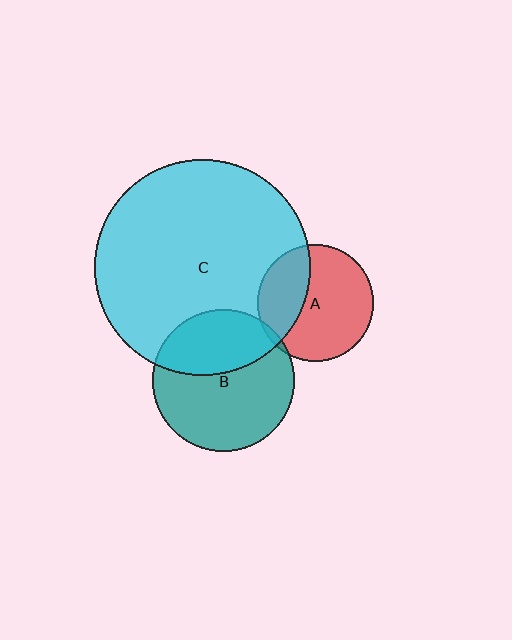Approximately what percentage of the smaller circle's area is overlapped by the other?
Approximately 35%.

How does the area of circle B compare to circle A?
Approximately 1.5 times.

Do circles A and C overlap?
Yes.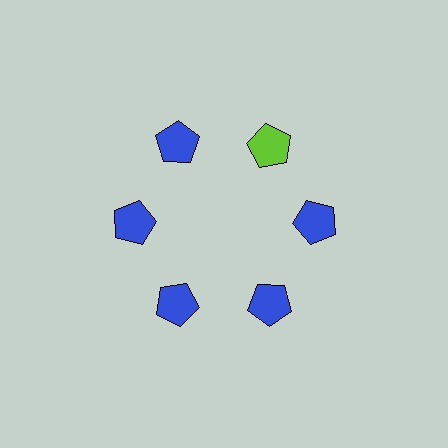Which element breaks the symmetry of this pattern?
The lime pentagon at roughly the 1 o'clock position breaks the symmetry. All other shapes are blue pentagons.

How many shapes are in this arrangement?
There are 6 shapes arranged in a ring pattern.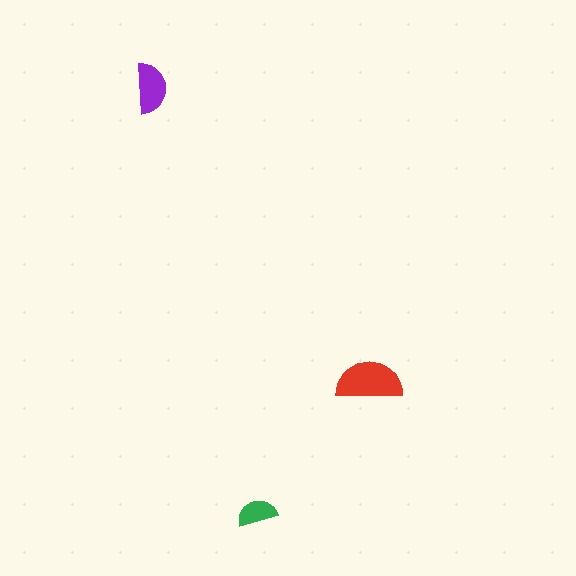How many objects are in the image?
There are 3 objects in the image.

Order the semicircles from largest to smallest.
the red one, the purple one, the green one.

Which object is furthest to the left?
The purple semicircle is leftmost.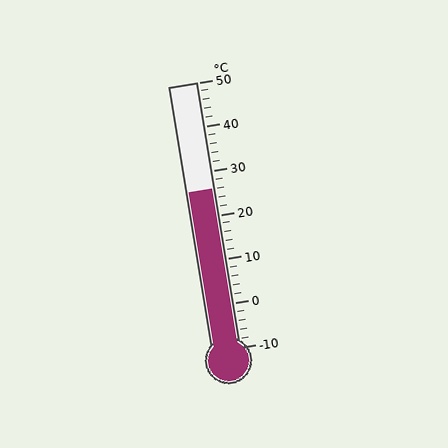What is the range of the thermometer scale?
The thermometer scale ranges from -10°C to 50°C.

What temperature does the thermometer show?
The thermometer shows approximately 26°C.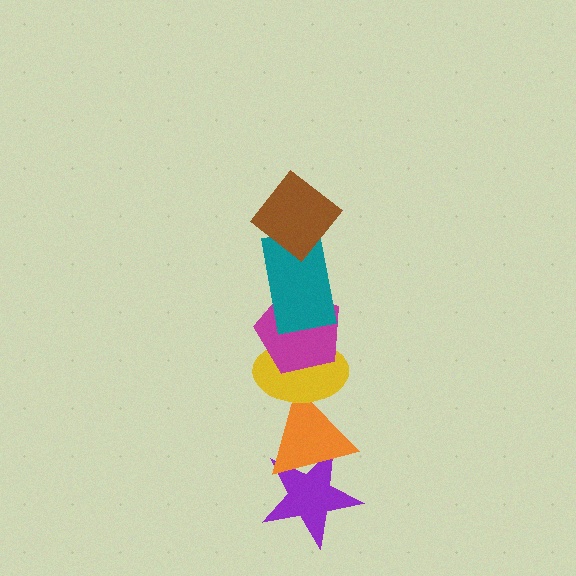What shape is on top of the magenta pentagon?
The teal rectangle is on top of the magenta pentagon.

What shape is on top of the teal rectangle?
The brown diamond is on top of the teal rectangle.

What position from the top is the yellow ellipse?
The yellow ellipse is 4th from the top.